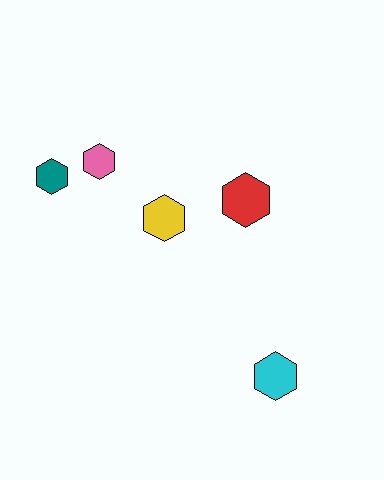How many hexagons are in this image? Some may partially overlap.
There are 5 hexagons.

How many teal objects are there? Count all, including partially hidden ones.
There is 1 teal object.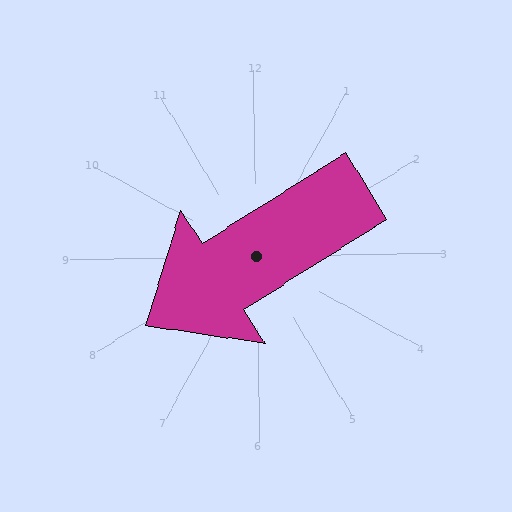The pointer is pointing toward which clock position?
Roughly 8 o'clock.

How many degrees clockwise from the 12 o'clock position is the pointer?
Approximately 239 degrees.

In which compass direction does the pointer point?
Southwest.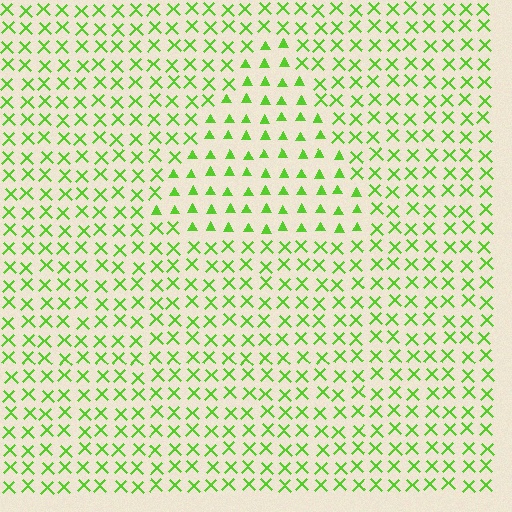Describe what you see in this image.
The image is filled with small lime elements arranged in a uniform grid. A triangle-shaped region contains triangles, while the surrounding area contains X marks. The boundary is defined purely by the change in element shape.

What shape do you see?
I see a triangle.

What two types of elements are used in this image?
The image uses triangles inside the triangle region and X marks outside it.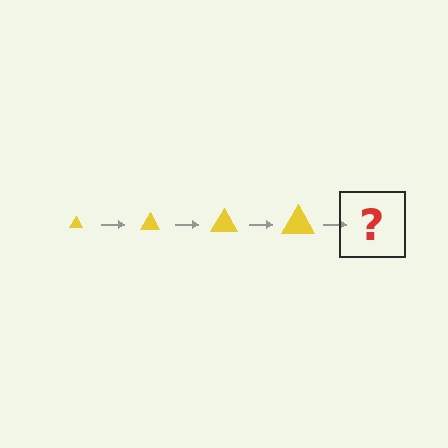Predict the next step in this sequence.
The next step is a yellow triangle, larger than the previous one.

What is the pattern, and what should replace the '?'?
The pattern is that the triangle gets progressively larger each step. The '?' should be a yellow triangle, larger than the previous one.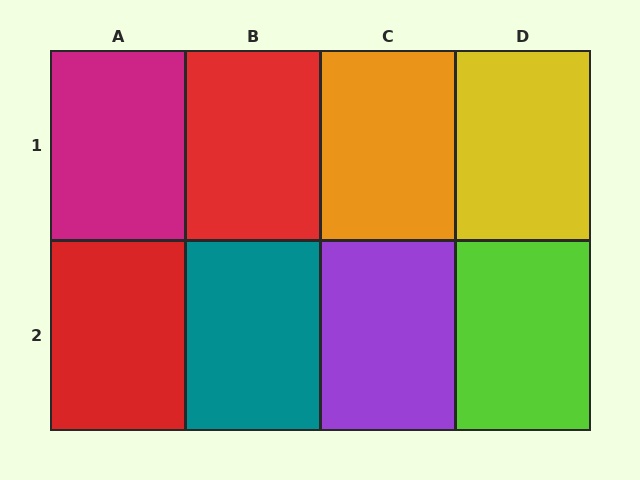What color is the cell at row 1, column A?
Magenta.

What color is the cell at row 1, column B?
Red.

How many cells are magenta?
1 cell is magenta.